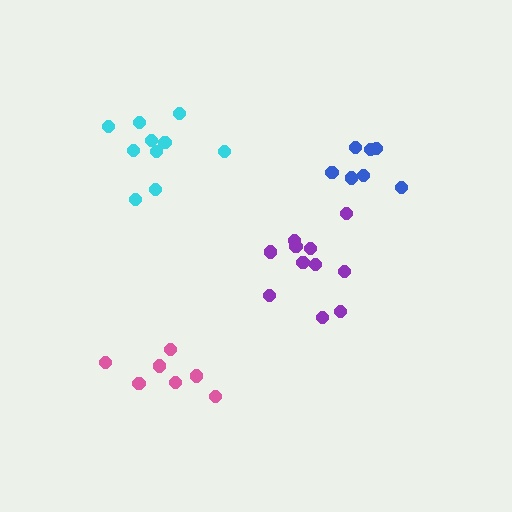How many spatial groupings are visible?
There are 4 spatial groupings.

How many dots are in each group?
Group 1: 7 dots, Group 2: 11 dots, Group 3: 7 dots, Group 4: 10 dots (35 total).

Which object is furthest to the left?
The cyan cluster is leftmost.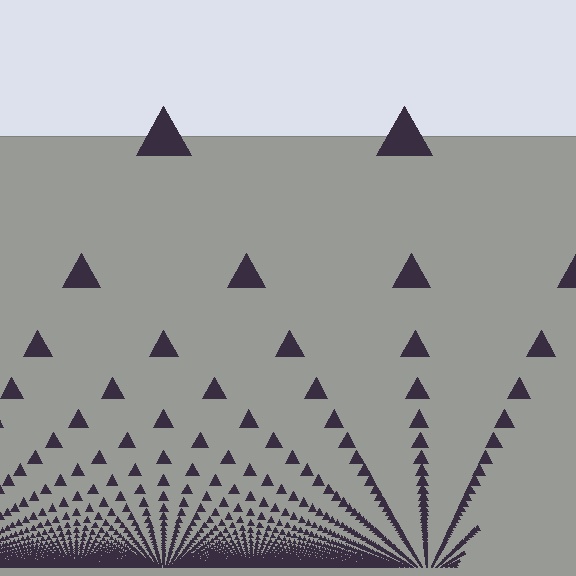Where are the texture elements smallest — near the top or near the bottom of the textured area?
Near the bottom.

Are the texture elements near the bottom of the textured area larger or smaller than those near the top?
Smaller. The gradient is inverted — elements near the bottom are smaller and denser.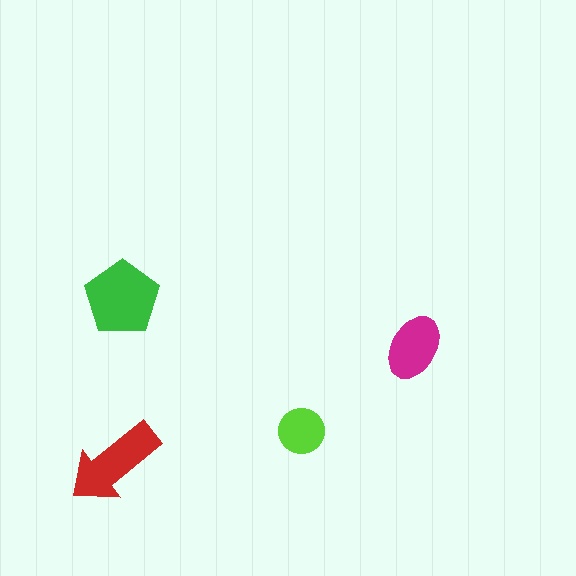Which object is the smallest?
The lime circle.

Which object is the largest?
The green pentagon.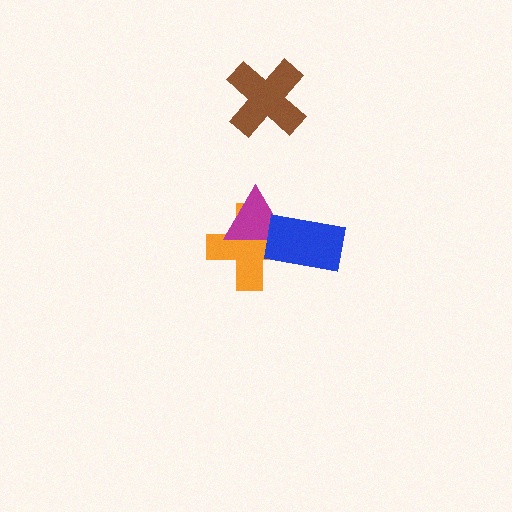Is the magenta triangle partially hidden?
Yes, it is partially covered by another shape.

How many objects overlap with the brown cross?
0 objects overlap with the brown cross.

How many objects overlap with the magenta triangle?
2 objects overlap with the magenta triangle.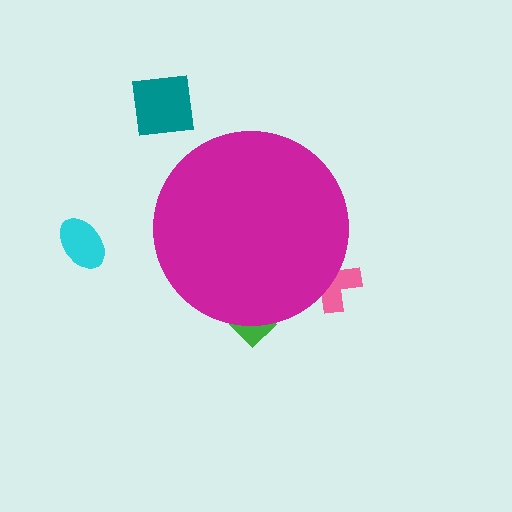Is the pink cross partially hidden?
Yes, the pink cross is partially hidden behind the magenta circle.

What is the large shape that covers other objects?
A magenta circle.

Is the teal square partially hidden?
No, the teal square is fully visible.